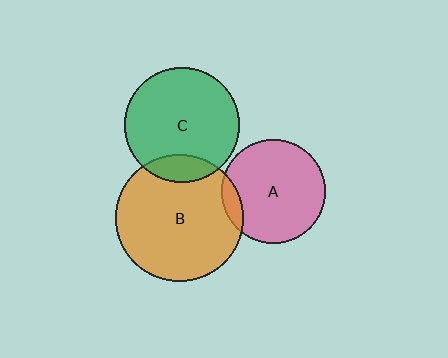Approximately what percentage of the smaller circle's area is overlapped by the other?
Approximately 10%.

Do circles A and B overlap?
Yes.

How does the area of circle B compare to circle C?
Approximately 1.2 times.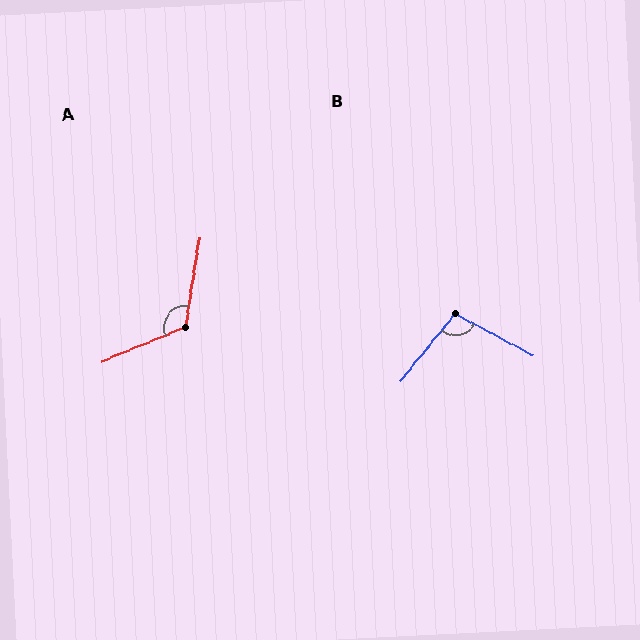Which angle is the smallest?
B, at approximately 101 degrees.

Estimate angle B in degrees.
Approximately 101 degrees.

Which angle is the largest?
A, at approximately 122 degrees.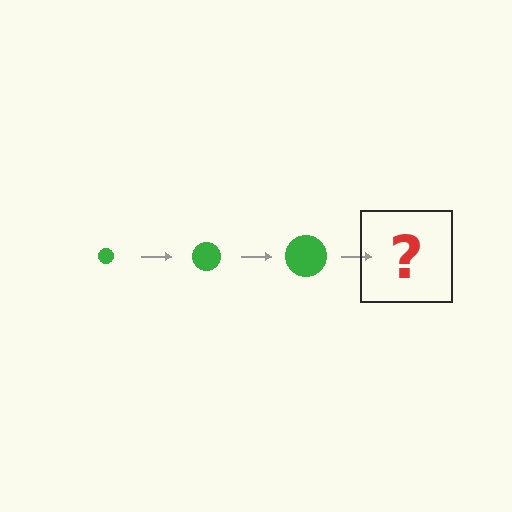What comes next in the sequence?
The next element should be a green circle, larger than the previous one.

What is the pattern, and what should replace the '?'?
The pattern is that the circle gets progressively larger each step. The '?' should be a green circle, larger than the previous one.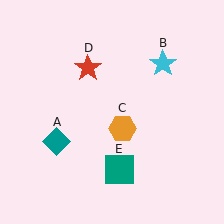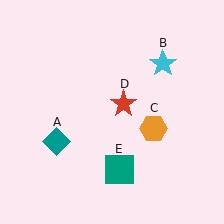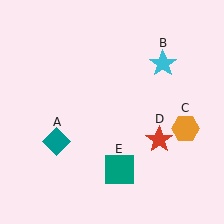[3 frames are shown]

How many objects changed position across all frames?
2 objects changed position: orange hexagon (object C), red star (object D).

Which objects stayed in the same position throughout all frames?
Teal diamond (object A) and cyan star (object B) and teal square (object E) remained stationary.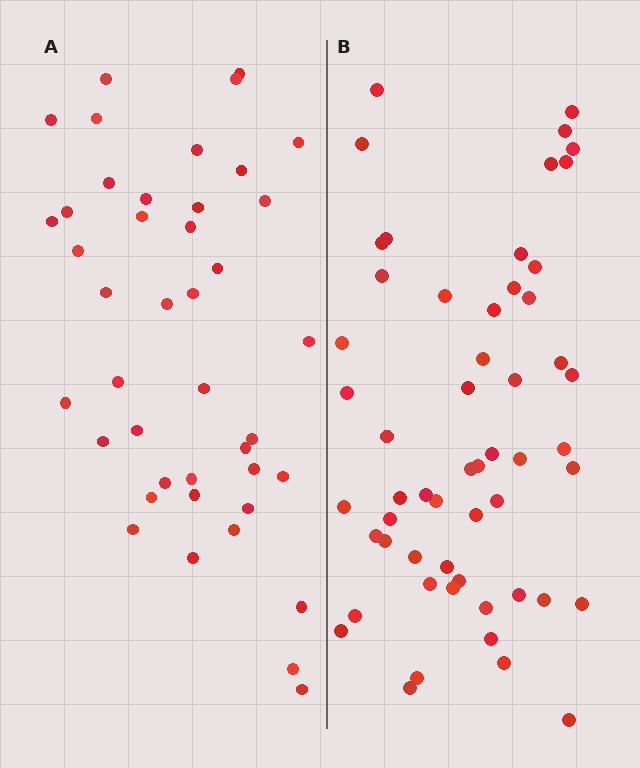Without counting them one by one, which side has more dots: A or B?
Region B (the right region) has more dots.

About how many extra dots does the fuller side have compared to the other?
Region B has approximately 15 more dots than region A.